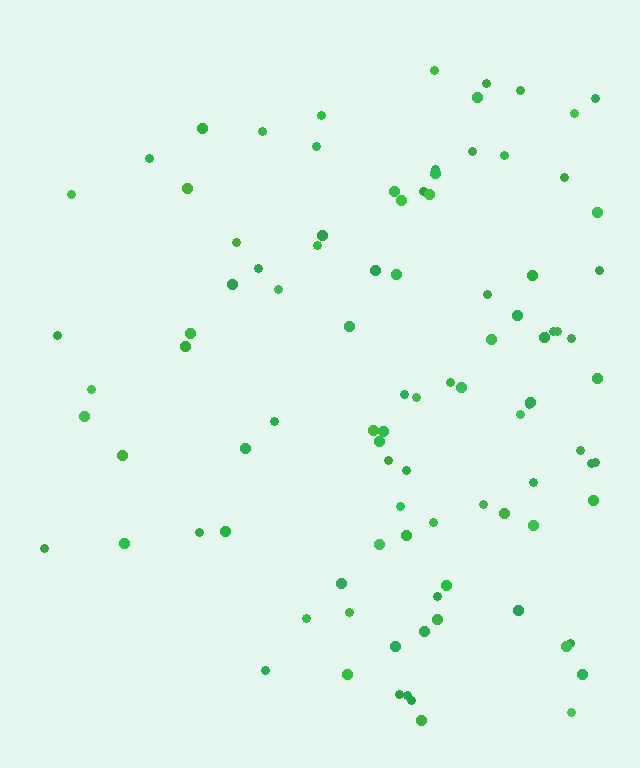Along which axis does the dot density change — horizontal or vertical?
Horizontal.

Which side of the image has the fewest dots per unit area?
The left.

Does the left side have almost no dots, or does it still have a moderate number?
Still a moderate number, just noticeably fewer than the right.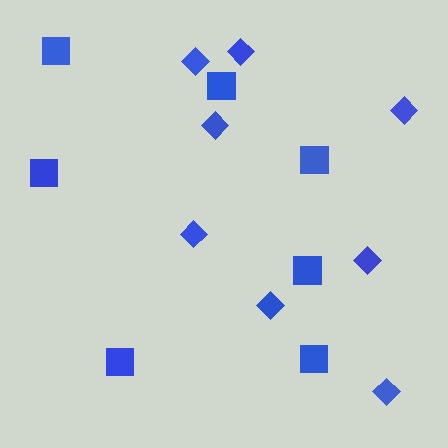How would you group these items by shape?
There are 2 groups: one group of squares (7) and one group of diamonds (8).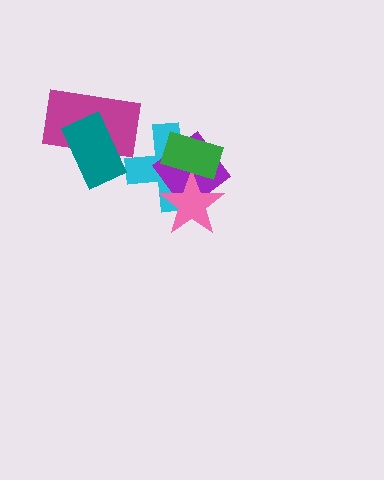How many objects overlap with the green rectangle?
3 objects overlap with the green rectangle.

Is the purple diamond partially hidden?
Yes, it is partially covered by another shape.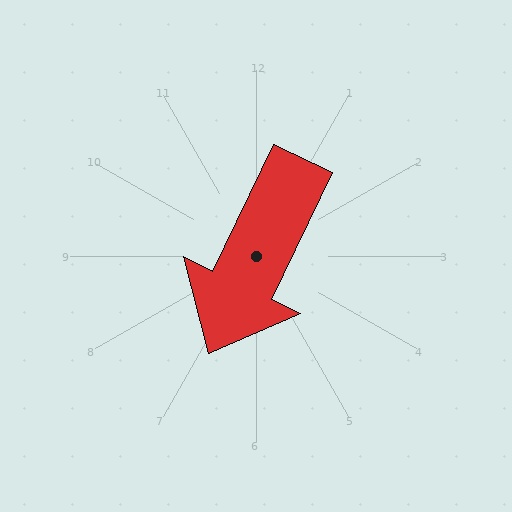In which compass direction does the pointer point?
Southwest.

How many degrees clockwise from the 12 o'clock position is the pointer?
Approximately 206 degrees.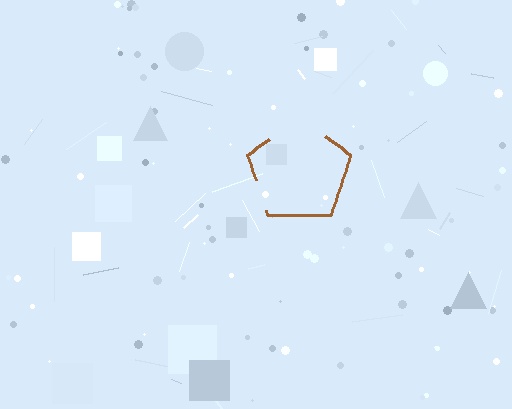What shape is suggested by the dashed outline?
The dashed outline suggests a pentagon.